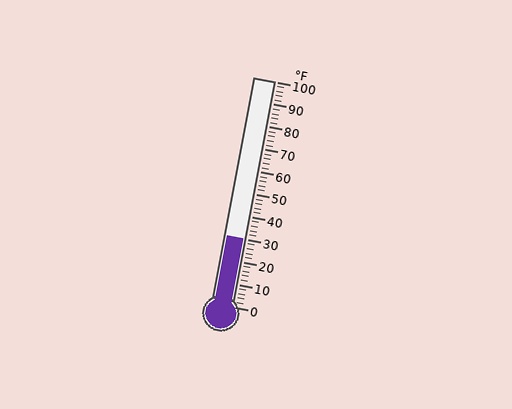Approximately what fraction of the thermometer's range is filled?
The thermometer is filled to approximately 30% of its range.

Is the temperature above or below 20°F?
The temperature is above 20°F.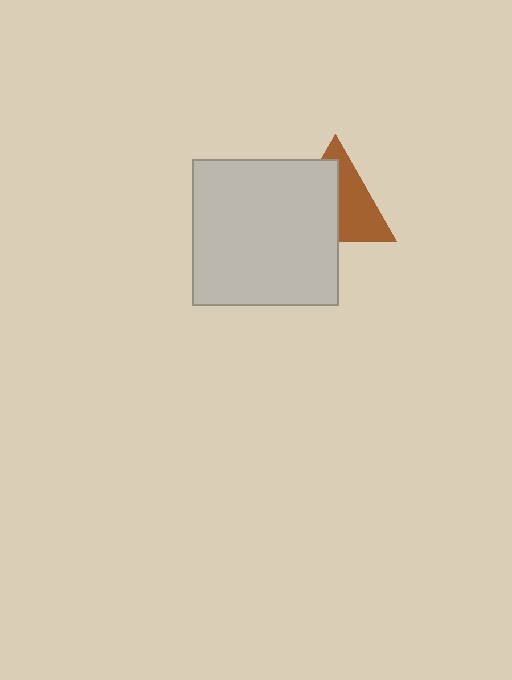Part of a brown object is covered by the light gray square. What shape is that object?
It is a triangle.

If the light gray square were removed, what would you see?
You would see the complete brown triangle.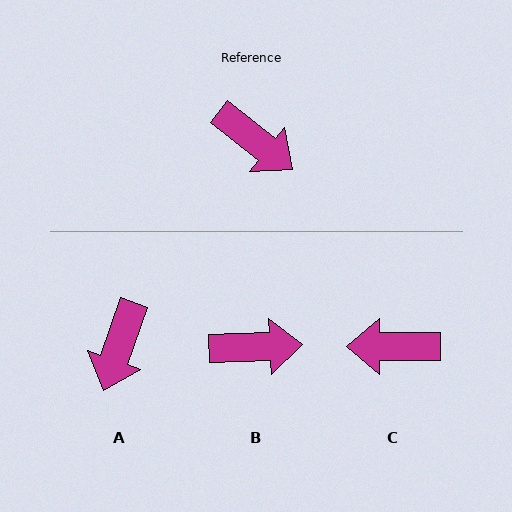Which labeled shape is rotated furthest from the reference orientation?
C, about 142 degrees away.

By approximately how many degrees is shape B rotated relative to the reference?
Approximately 40 degrees counter-clockwise.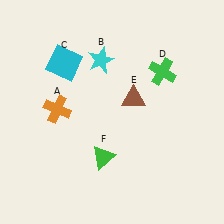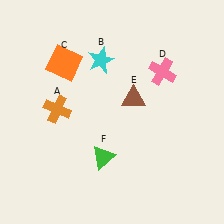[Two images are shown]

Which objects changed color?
C changed from cyan to orange. D changed from green to pink.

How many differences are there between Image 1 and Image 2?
There are 2 differences between the two images.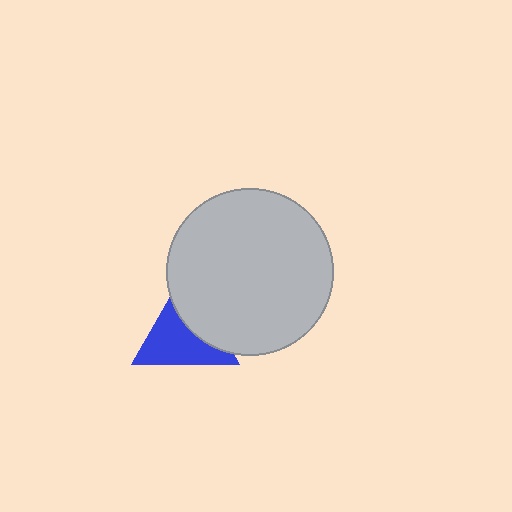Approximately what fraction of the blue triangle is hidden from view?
Roughly 39% of the blue triangle is hidden behind the light gray circle.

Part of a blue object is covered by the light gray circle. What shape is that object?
It is a triangle.